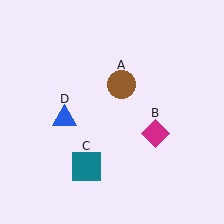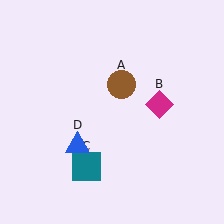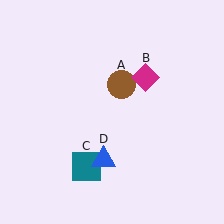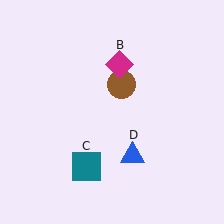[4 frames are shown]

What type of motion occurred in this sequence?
The magenta diamond (object B), blue triangle (object D) rotated counterclockwise around the center of the scene.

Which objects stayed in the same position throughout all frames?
Brown circle (object A) and teal square (object C) remained stationary.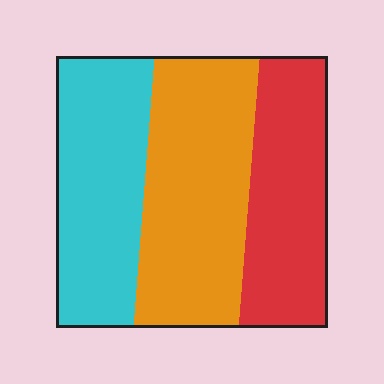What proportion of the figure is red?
Red covers 29% of the figure.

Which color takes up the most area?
Orange, at roughly 40%.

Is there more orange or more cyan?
Orange.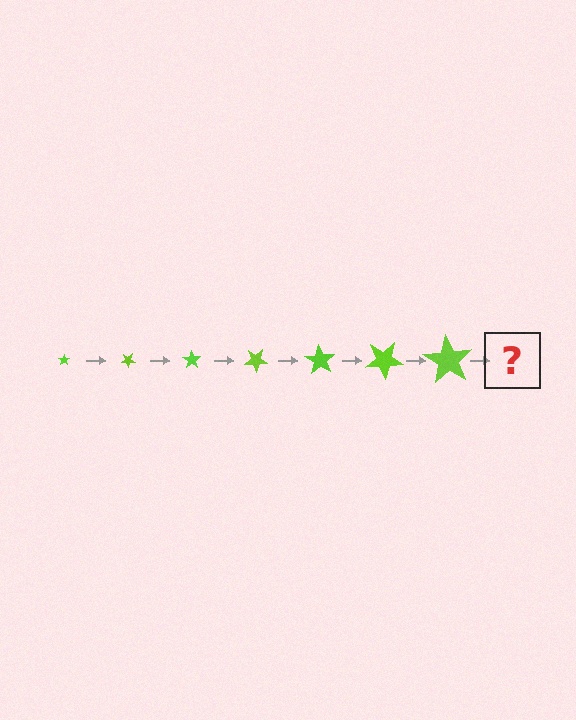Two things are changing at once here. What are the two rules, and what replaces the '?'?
The two rules are that the star grows larger each step and it rotates 35 degrees each step. The '?' should be a star, larger than the previous one and rotated 245 degrees from the start.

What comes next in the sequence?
The next element should be a star, larger than the previous one and rotated 245 degrees from the start.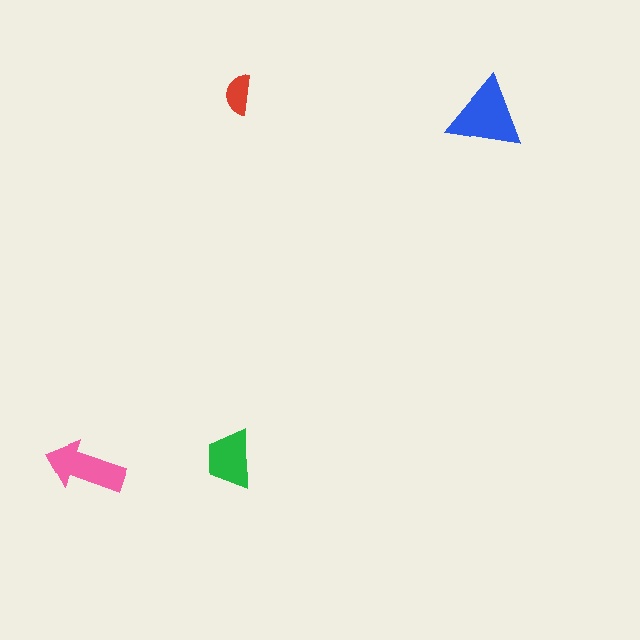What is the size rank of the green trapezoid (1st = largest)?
3rd.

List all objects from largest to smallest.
The blue triangle, the pink arrow, the green trapezoid, the red semicircle.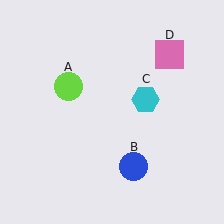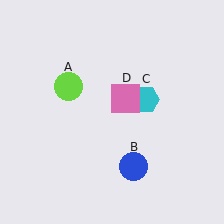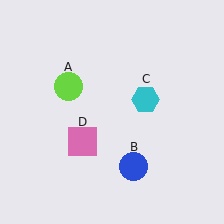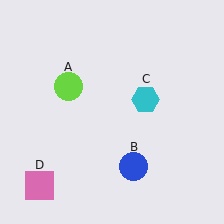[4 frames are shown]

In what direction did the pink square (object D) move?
The pink square (object D) moved down and to the left.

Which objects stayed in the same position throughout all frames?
Lime circle (object A) and blue circle (object B) and cyan hexagon (object C) remained stationary.